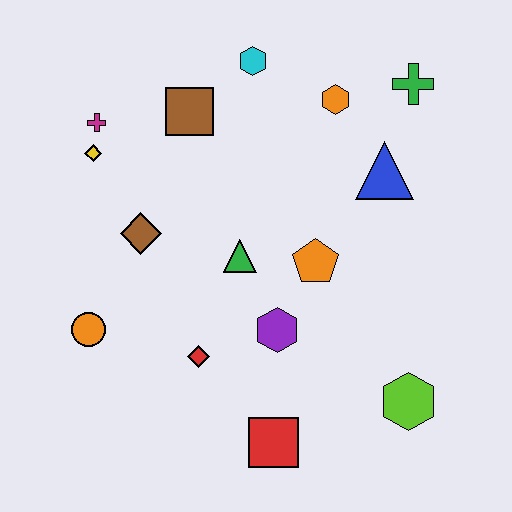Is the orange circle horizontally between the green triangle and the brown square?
No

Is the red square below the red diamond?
Yes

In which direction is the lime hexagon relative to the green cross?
The lime hexagon is below the green cross.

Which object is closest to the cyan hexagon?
The brown square is closest to the cyan hexagon.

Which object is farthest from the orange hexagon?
The red square is farthest from the orange hexagon.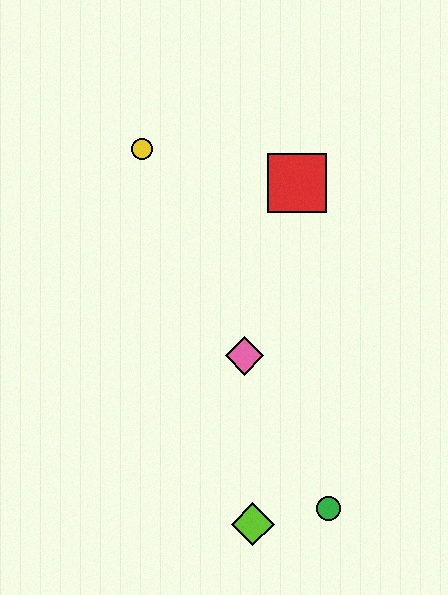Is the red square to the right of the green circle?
No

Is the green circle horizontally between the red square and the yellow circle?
No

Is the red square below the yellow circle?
Yes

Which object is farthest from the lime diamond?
The yellow circle is farthest from the lime diamond.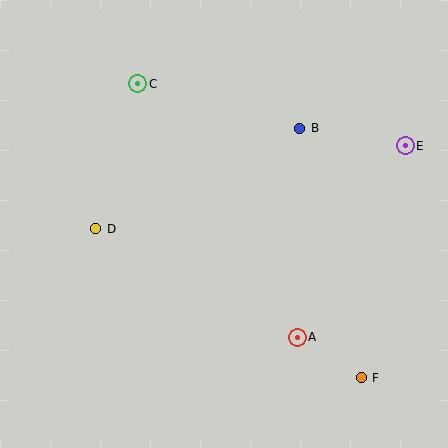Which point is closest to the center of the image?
Point B at (300, 128) is closest to the center.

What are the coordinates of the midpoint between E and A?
The midpoint between E and A is at (351, 241).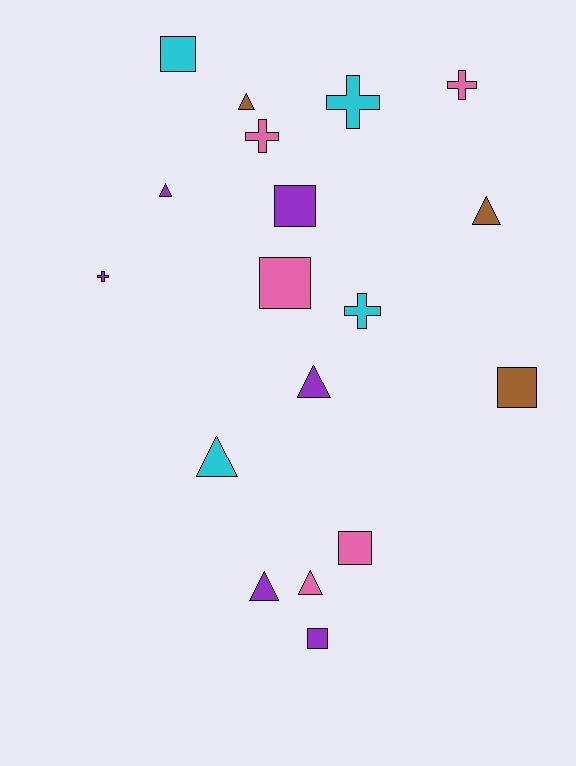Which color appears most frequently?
Purple, with 6 objects.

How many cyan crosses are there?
There are 2 cyan crosses.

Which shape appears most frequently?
Triangle, with 7 objects.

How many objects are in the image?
There are 18 objects.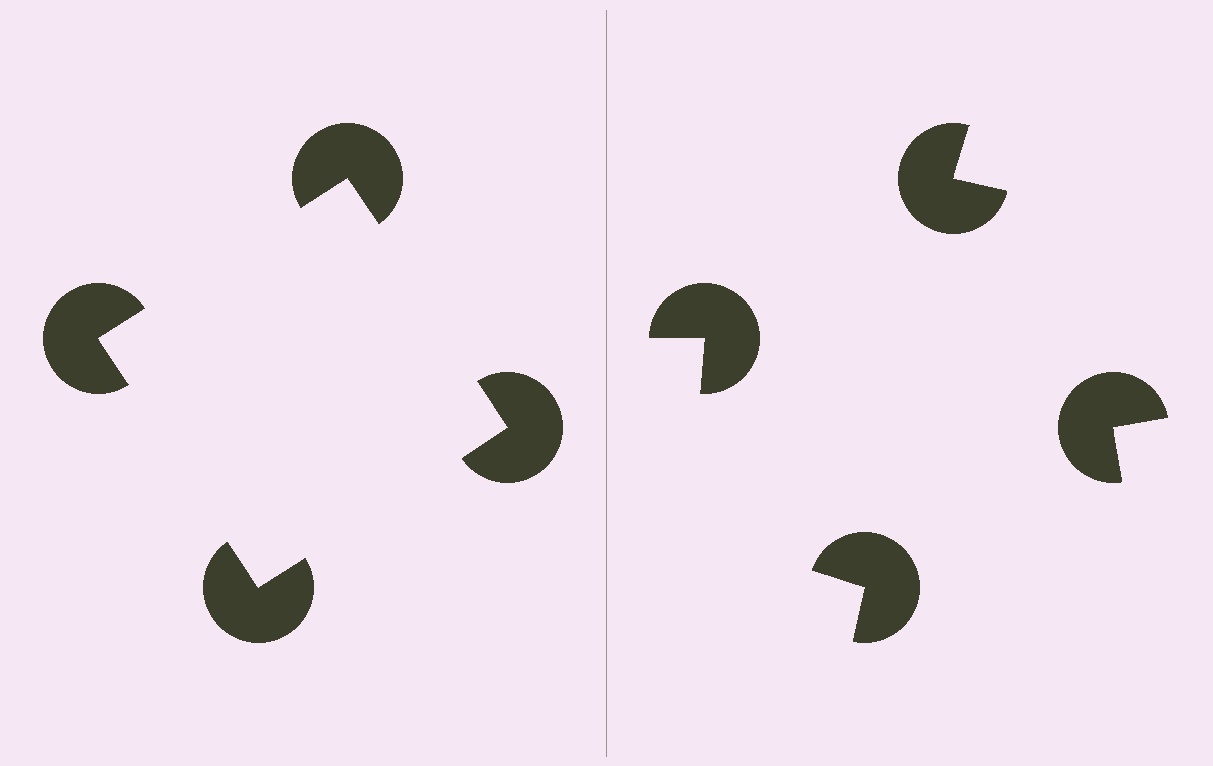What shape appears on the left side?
An illusory square.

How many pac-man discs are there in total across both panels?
8 — 4 on each side.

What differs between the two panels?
The pac-man discs are positioned identically on both sides; only the wedge orientations differ. On the left they align to a square; on the right they are misaligned.